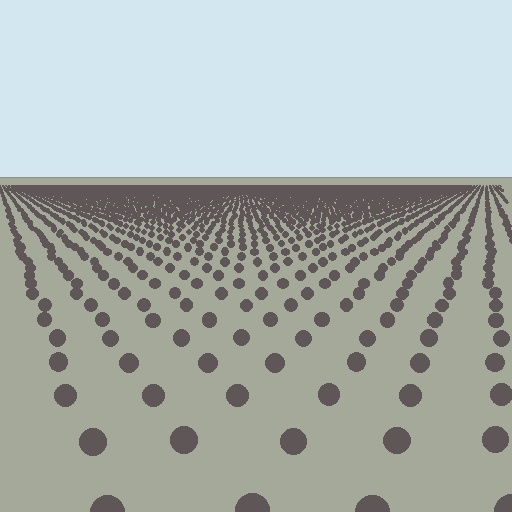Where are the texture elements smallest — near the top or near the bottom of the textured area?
Near the top.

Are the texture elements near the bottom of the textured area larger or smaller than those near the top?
Larger. Near the bottom, elements are closer to the viewer and appear at a bigger on-screen size.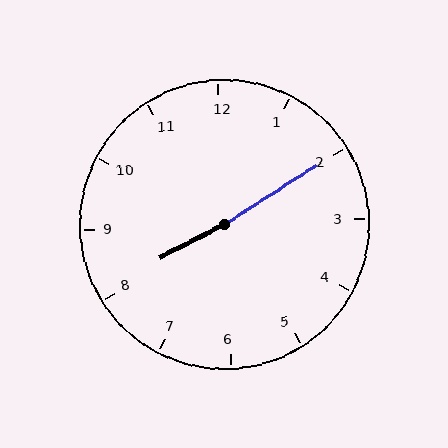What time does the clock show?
8:10.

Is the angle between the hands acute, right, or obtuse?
It is obtuse.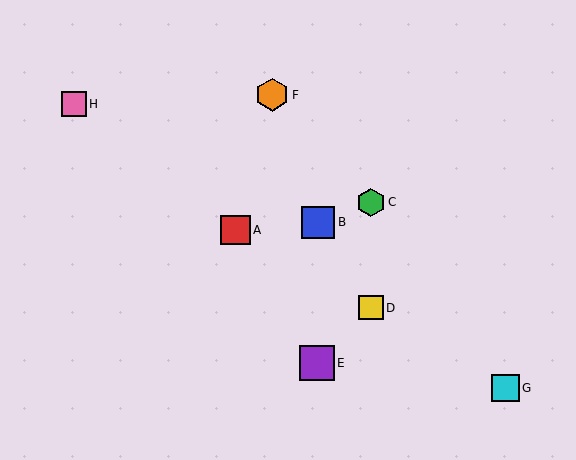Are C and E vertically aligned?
No, C is at x≈371 and E is at x≈317.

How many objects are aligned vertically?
2 objects (C, D) are aligned vertically.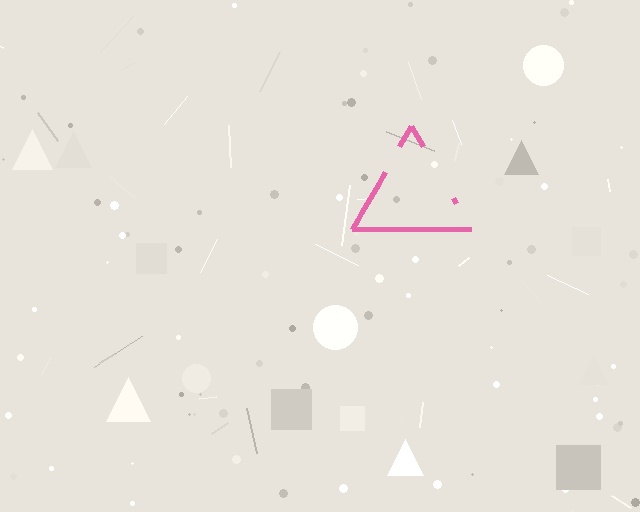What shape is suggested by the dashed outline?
The dashed outline suggests a triangle.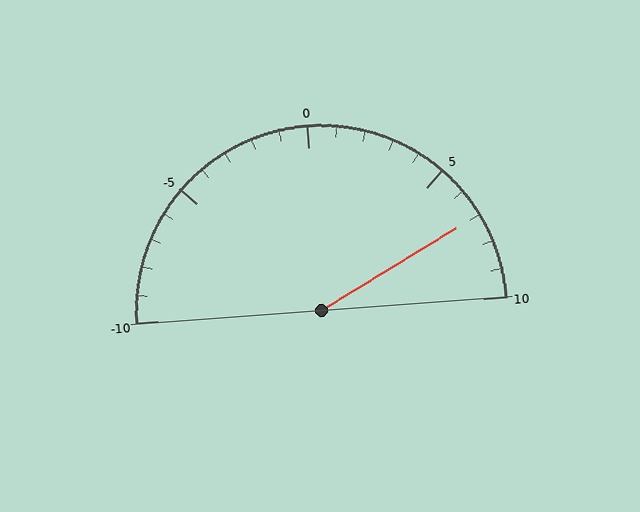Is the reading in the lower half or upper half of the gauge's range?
The reading is in the upper half of the range (-10 to 10).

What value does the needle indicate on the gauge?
The needle indicates approximately 7.